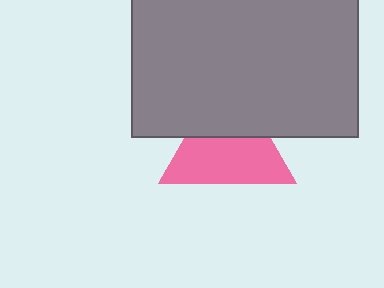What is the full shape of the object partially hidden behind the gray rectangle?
The partially hidden object is a pink triangle.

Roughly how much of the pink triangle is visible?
About half of it is visible (roughly 62%).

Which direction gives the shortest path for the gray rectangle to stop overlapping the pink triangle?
Moving up gives the shortest separation.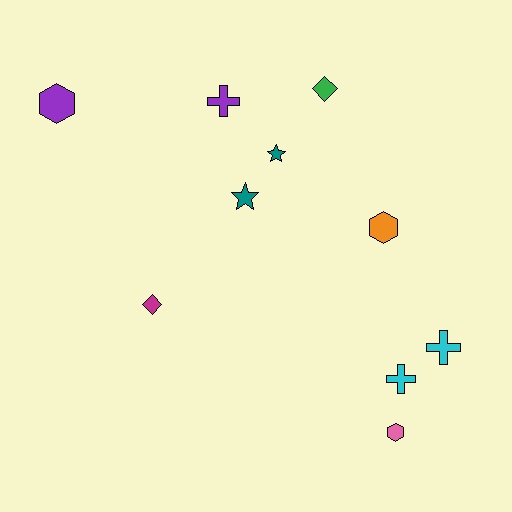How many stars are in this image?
There are 2 stars.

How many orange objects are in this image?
There is 1 orange object.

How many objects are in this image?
There are 10 objects.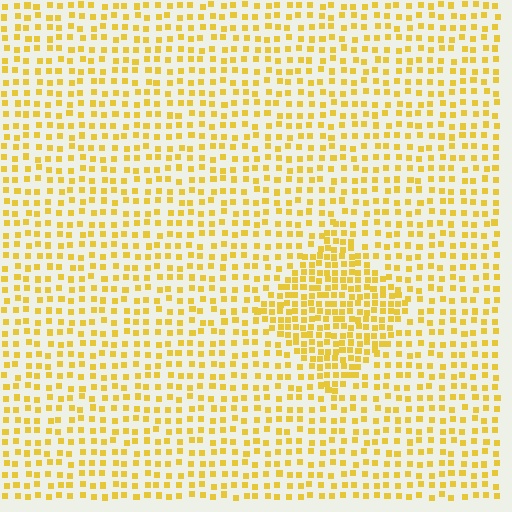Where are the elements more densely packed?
The elements are more densely packed inside the diamond boundary.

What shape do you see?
I see a diamond.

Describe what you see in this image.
The image contains small yellow elements arranged at two different densities. A diamond-shaped region is visible where the elements are more densely packed than the surrounding area.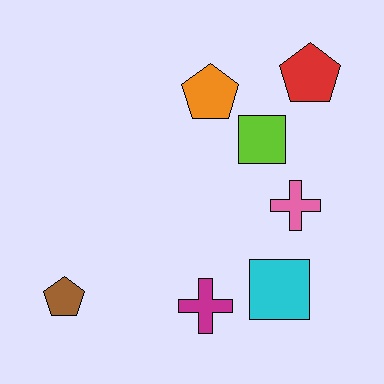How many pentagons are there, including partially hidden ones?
There are 3 pentagons.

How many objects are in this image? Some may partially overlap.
There are 7 objects.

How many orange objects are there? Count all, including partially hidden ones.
There is 1 orange object.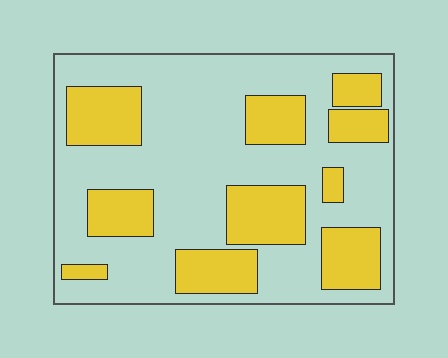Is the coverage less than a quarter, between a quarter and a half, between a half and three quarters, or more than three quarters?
Between a quarter and a half.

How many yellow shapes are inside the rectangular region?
10.